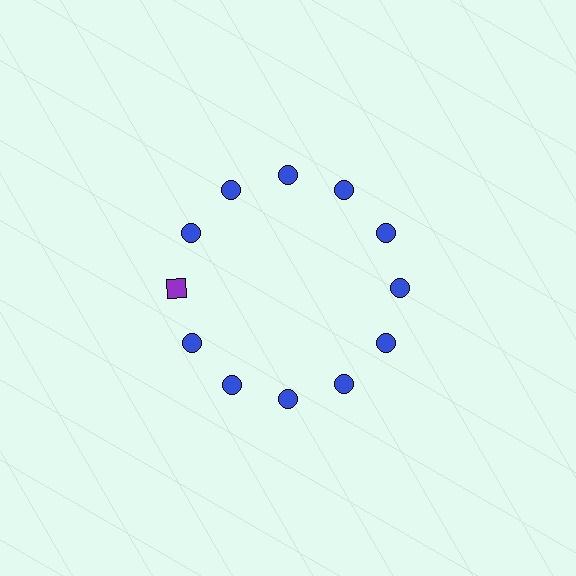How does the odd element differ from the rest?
It differs in both color (purple instead of blue) and shape (square instead of circle).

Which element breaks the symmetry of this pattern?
The purple square at roughly the 9 o'clock position breaks the symmetry. All other shapes are blue circles.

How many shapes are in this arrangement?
There are 12 shapes arranged in a ring pattern.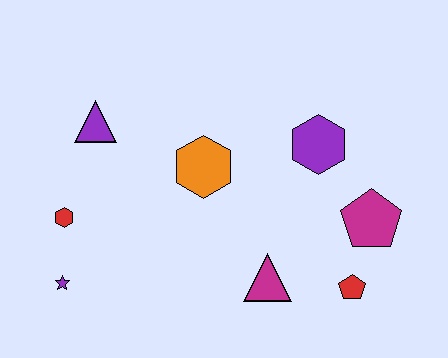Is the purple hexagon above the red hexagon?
Yes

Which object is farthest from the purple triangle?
The red pentagon is farthest from the purple triangle.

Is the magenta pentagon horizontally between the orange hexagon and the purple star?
No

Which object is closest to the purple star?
The red hexagon is closest to the purple star.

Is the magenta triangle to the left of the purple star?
No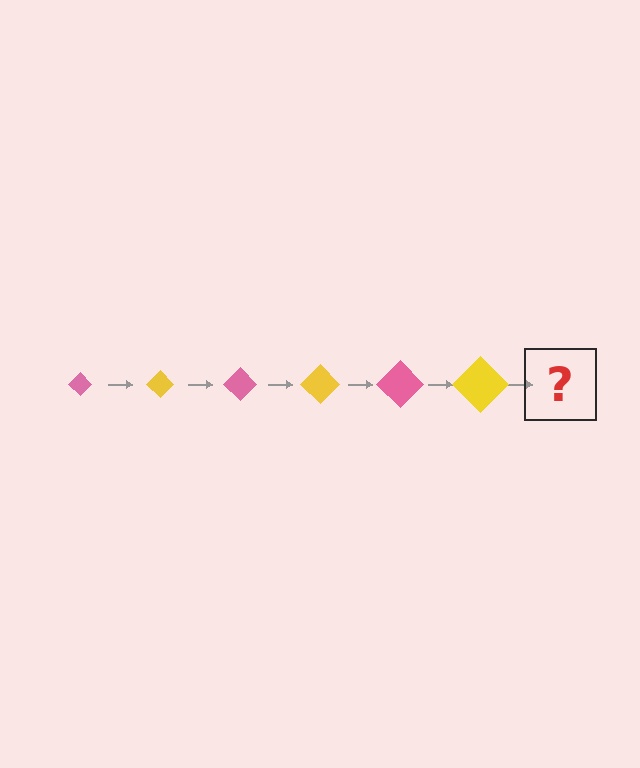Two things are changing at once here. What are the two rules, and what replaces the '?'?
The two rules are that the diamond grows larger each step and the color cycles through pink and yellow. The '?' should be a pink diamond, larger than the previous one.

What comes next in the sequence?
The next element should be a pink diamond, larger than the previous one.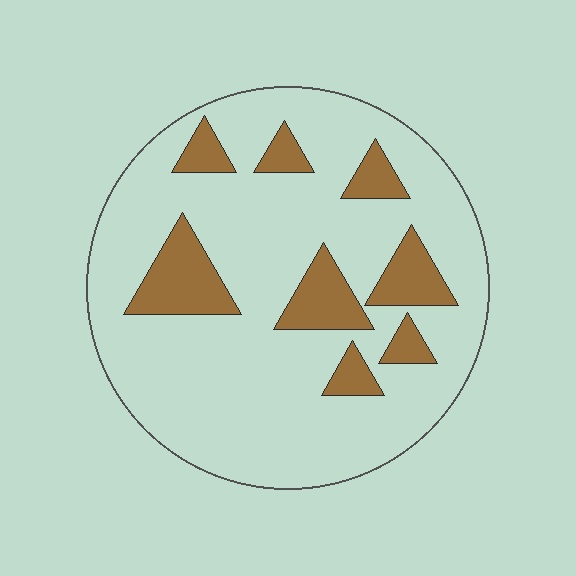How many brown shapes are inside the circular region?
8.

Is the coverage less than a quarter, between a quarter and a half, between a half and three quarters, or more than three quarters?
Less than a quarter.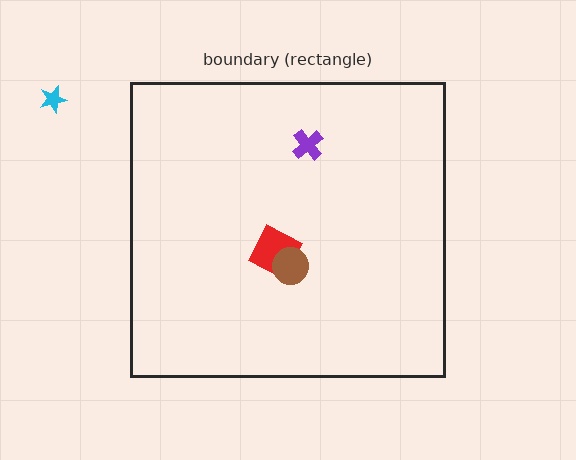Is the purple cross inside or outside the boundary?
Inside.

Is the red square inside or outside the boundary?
Inside.